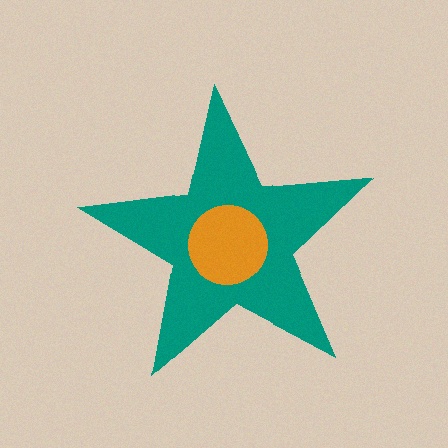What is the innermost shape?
The orange circle.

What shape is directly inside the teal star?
The orange circle.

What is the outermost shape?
The teal star.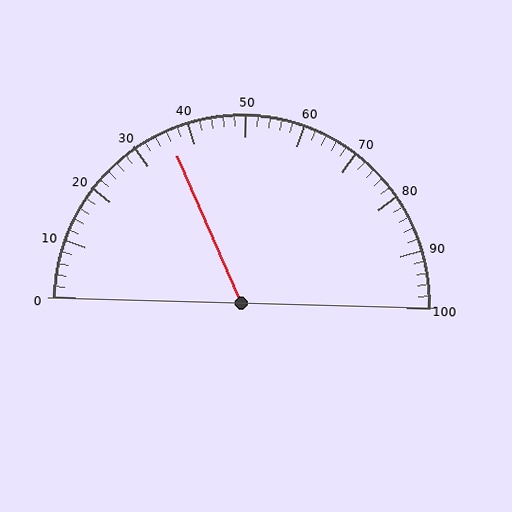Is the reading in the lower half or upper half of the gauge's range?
The reading is in the lower half of the range (0 to 100).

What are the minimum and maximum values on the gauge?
The gauge ranges from 0 to 100.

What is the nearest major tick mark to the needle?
The nearest major tick mark is 40.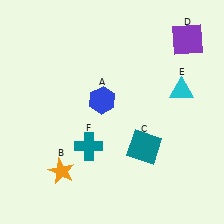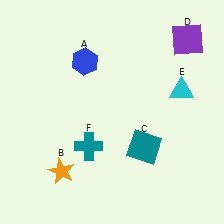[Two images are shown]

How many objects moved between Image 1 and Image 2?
1 object moved between the two images.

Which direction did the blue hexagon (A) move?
The blue hexagon (A) moved up.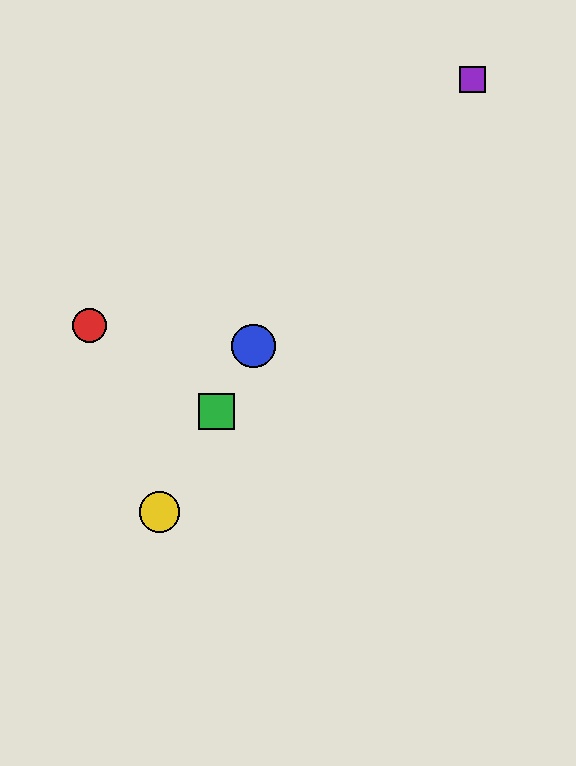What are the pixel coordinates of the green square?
The green square is at (217, 411).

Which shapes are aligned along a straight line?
The blue circle, the green square, the yellow circle are aligned along a straight line.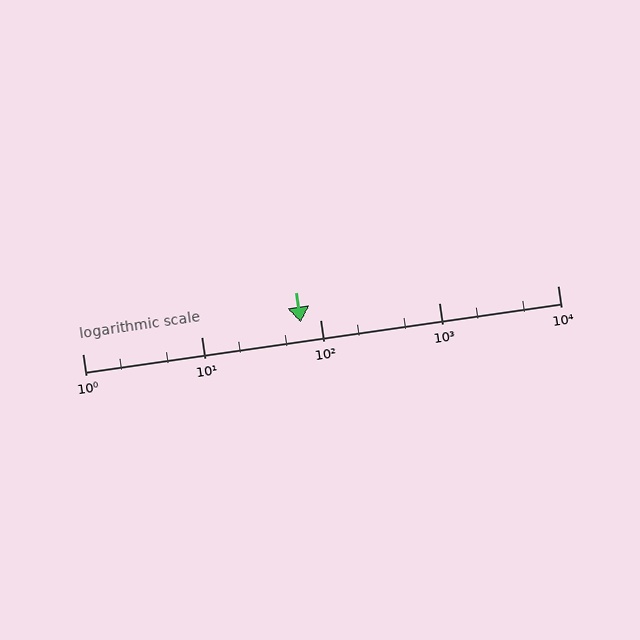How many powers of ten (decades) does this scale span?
The scale spans 4 decades, from 1 to 10000.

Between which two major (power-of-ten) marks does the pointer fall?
The pointer is between 10 and 100.